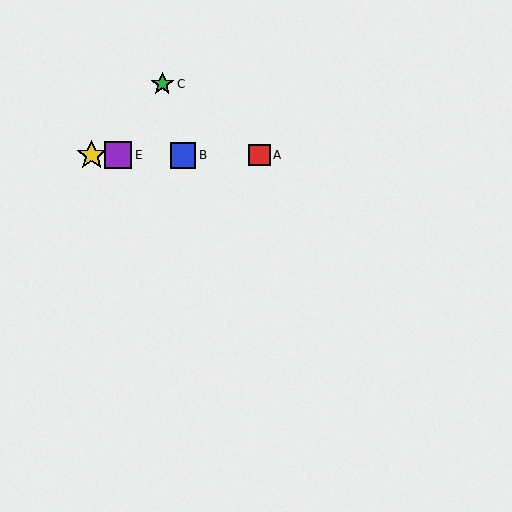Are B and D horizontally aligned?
Yes, both are at y≈155.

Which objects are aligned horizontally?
Objects A, B, D, E are aligned horizontally.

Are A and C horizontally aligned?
No, A is at y≈155 and C is at y≈84.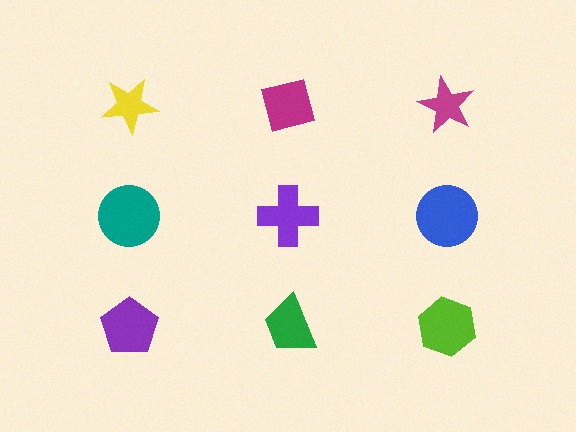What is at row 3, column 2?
A green trapezoid.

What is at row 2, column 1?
A teal circle.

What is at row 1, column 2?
A magenta square.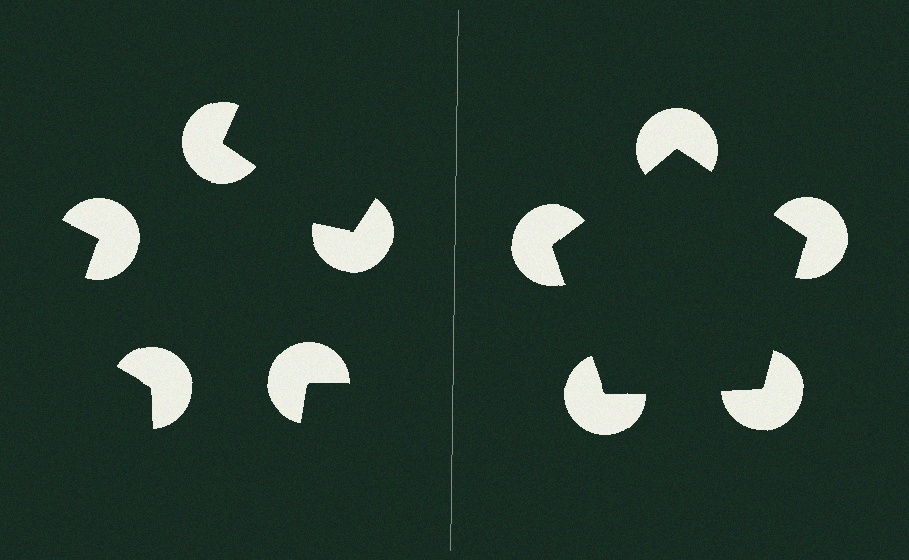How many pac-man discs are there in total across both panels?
10 — 5 on each side.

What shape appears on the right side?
An illusory pentagon.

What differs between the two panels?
The pac-man discs are positioned identically on both sides; only the wedge orientations differ. On the right they align to a pentagon; on the left they are misaligned.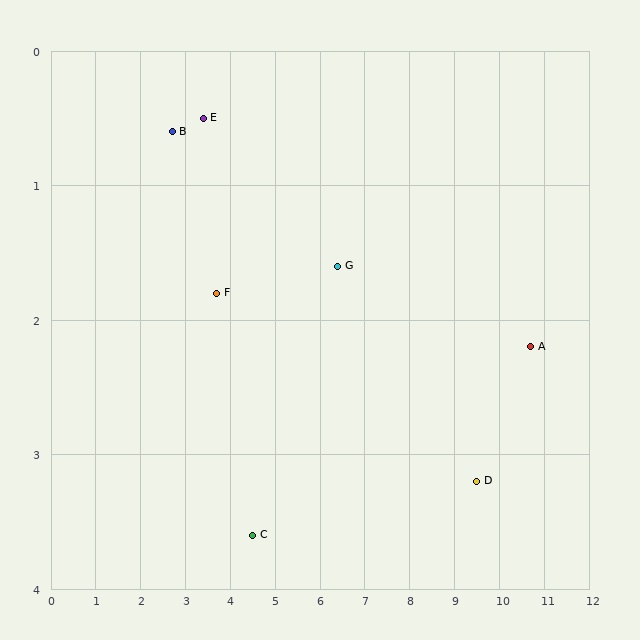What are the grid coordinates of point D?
Point D is at approximately (9.5, 3.2).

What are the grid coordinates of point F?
Point F is at approximately (3.7, 1.8).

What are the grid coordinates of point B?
Point B is at approximately (2.7, 0.6).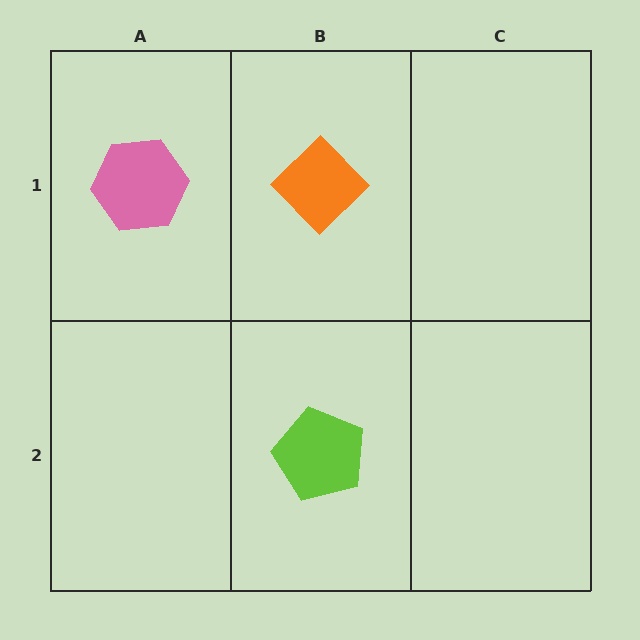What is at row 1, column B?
An orange diamond.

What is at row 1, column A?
A pink hexagon.